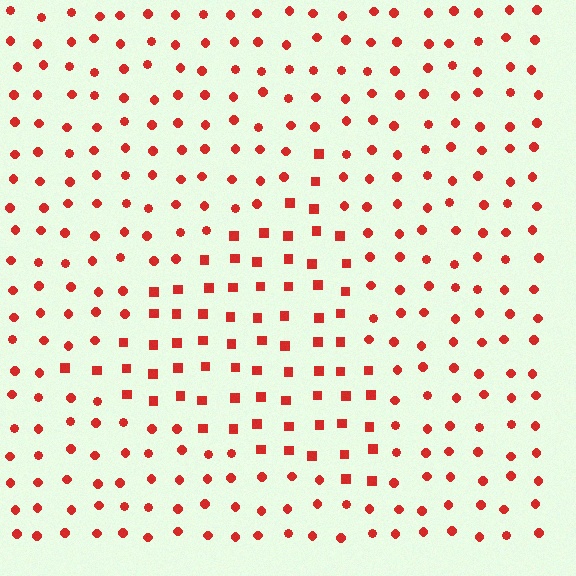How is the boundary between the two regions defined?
The boundary is defined by a change in element shape: squares inside vs. circles outside. All elements share the same color and spacing.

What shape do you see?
I see a triangle.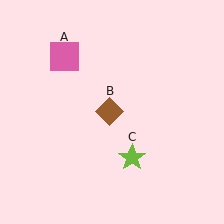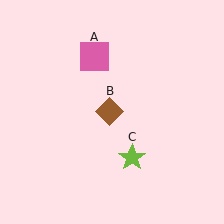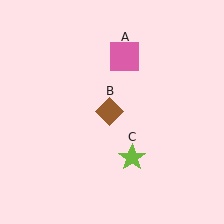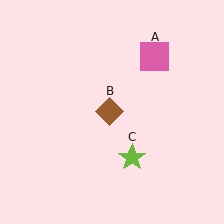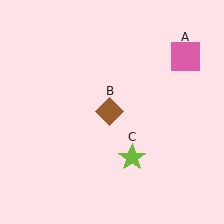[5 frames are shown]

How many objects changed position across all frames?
1 object changed position: pink square (object A).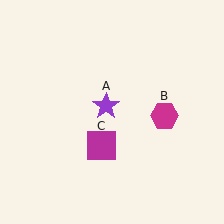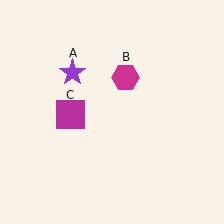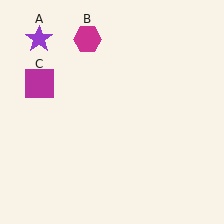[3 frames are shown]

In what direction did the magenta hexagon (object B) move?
The magenta hexagon (object B) moved up and to the left.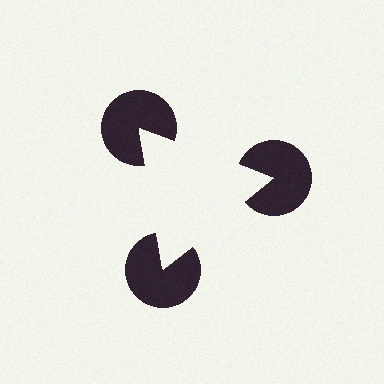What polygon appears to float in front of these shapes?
An illusory triangle — its edges are inferred from the aligned wedge cuts in the pac-man discs, not physically drawn.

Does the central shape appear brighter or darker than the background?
It typically appears slightly brighter than the background, even though no actual brightness change is drawn.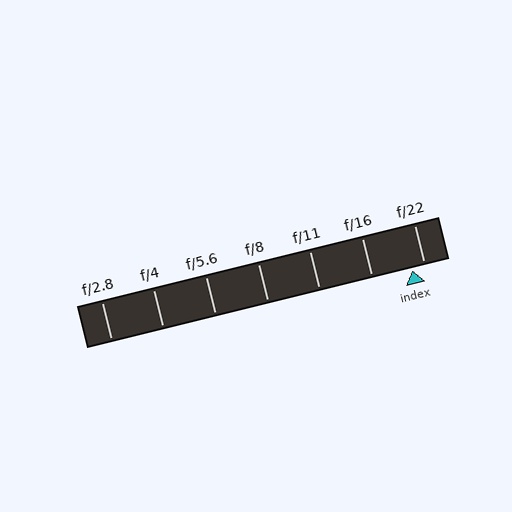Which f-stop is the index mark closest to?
The index mark is closest to f/22.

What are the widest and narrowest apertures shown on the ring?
The widest aperture shown is f/2.8 and the narrowest is f/22.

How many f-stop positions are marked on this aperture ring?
There are 7 f-stop positions marked.